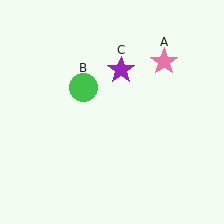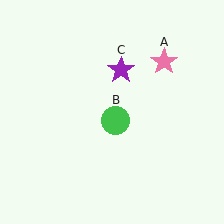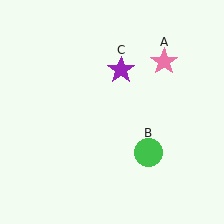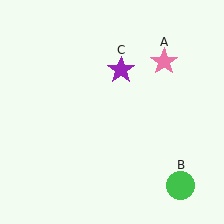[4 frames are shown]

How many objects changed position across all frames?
1 object changed position: green circle (object B).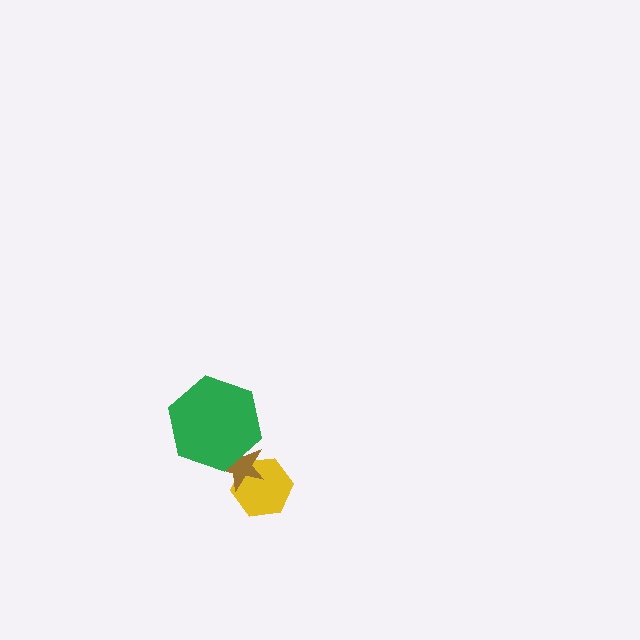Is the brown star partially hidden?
Yes, it is partially covered by another shape.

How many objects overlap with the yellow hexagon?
1 object overlaps with the yellow hexagon.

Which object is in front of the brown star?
The green hexagon is in front of the brown star.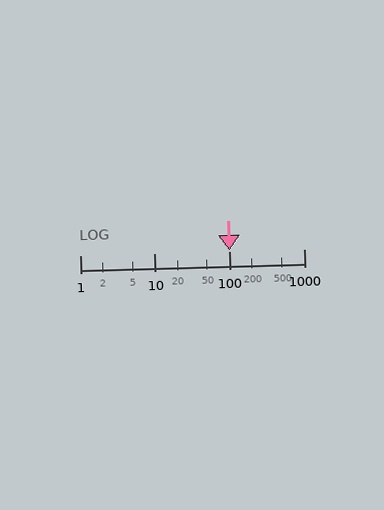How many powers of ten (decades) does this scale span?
The scale spans 3 decades, from 1 to 1000.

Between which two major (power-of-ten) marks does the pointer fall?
The pointer is between 100 and 1000.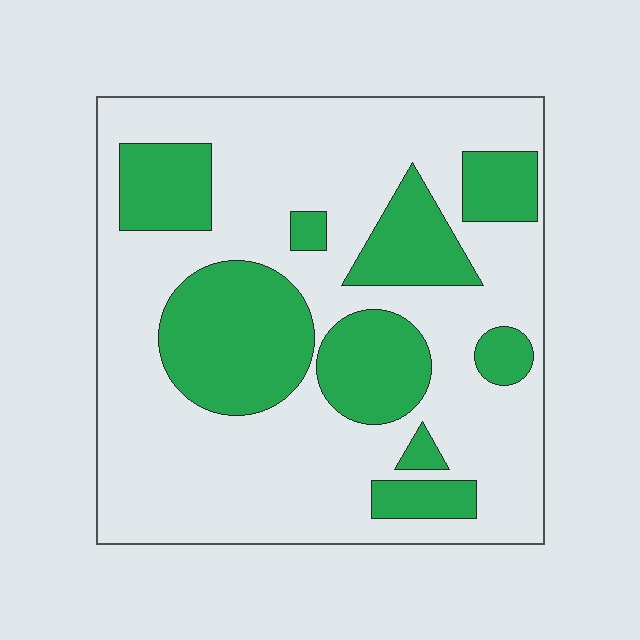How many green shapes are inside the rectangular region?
9.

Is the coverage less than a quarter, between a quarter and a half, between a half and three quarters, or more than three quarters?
Between a quarter and a half.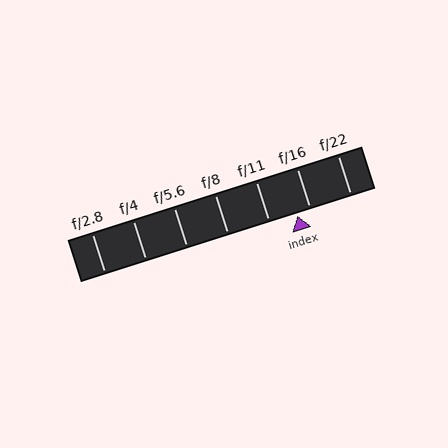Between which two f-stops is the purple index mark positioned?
The index mark is between f/11 and f/16.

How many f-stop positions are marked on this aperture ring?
There are 7 f-stop positions marked.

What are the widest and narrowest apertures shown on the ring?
The widest aperture shown is f/2.8 and the narrowest is f/22.